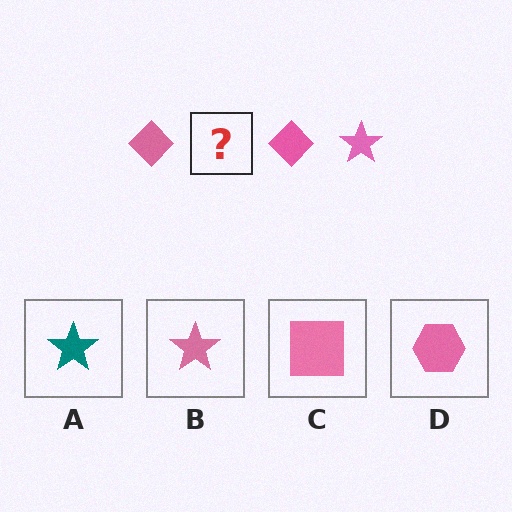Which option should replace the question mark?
Option B.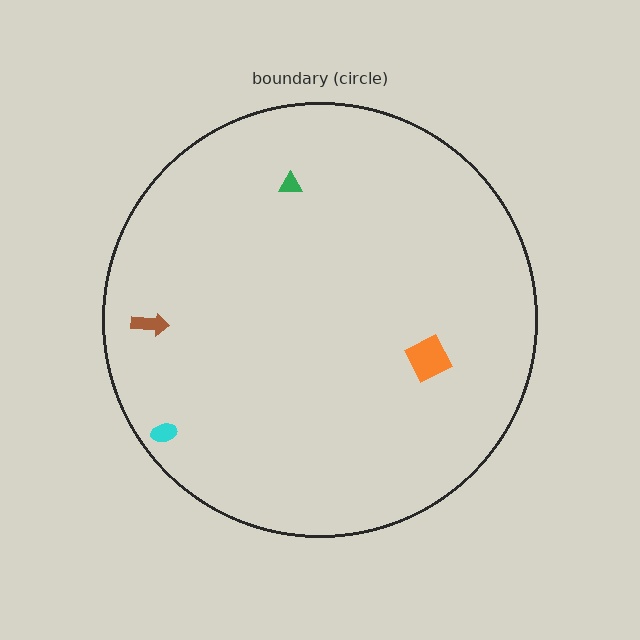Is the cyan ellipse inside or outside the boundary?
Inside.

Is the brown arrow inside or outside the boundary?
Inside.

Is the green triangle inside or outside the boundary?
Inside.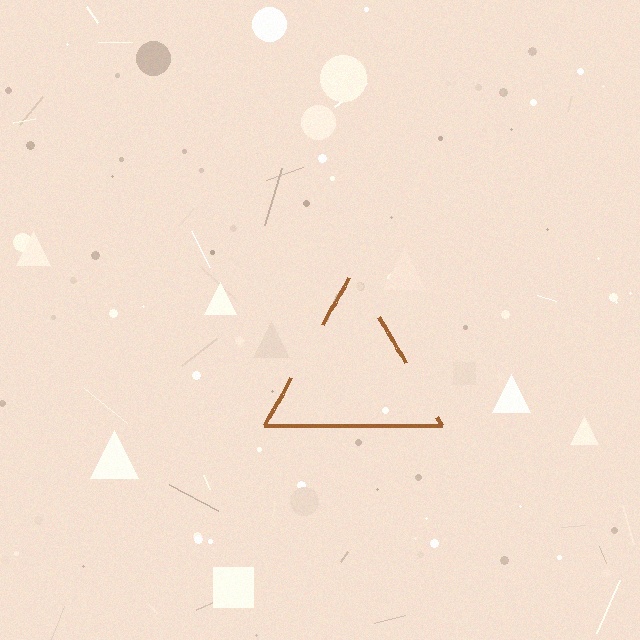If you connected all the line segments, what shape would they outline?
They would outline a triangle.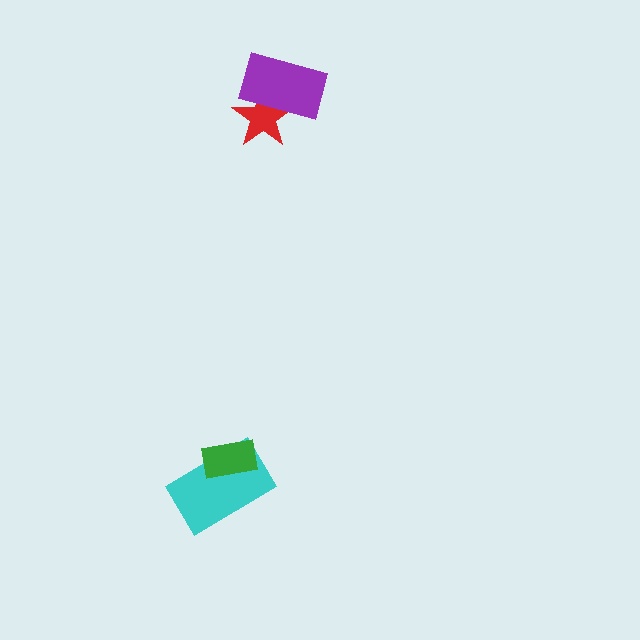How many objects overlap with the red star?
1 object overlaps with the red star.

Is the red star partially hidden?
Yes, it is partially covered by another shape.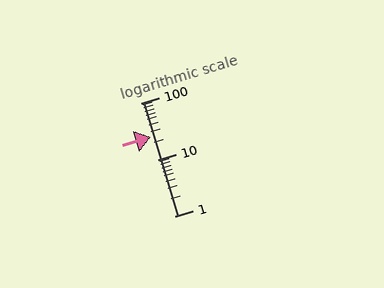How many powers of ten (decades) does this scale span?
The scale spans 2 decades, from 1 to 100.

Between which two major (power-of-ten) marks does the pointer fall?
The pointer is between 10 and 100.